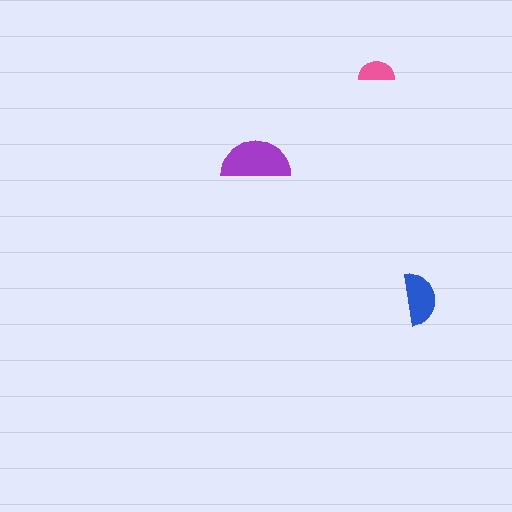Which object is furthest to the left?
The purple semicircle is leftmost.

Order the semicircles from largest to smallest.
the purple one, the blue one, the pink one.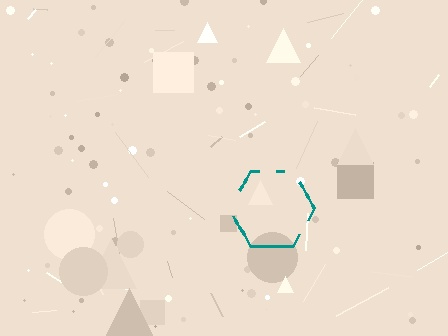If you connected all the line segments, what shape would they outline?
They would outline a hexagon.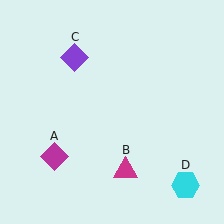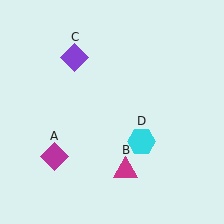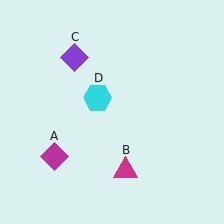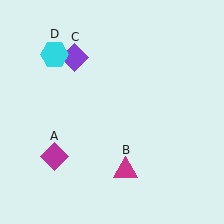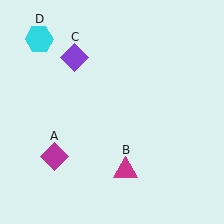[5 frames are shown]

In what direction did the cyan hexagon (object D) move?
The cyan hexagon (object D) moved up and to the left.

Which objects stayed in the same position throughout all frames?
Magenta diamond (object A) and magenta triangle (object B) and purple diamond (object C) remained stationary.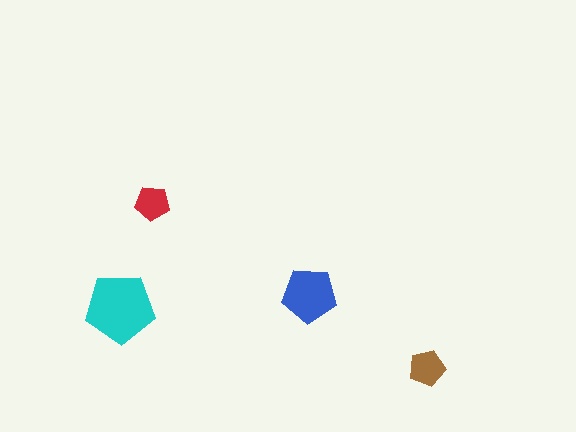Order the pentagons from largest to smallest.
the cyan one, the blue one, the brown one, the red one.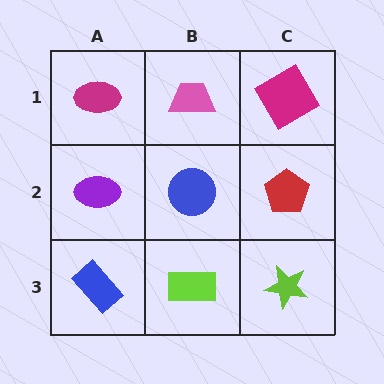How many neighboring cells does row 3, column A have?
2.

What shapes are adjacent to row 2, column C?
A magenta diamond (row 1, column C), a lime star (row 3, column C), a blue circle (row 2, column B).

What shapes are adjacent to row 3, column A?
A purple ellipse (row 2, column A), a lime rectangle (row 3, column B).